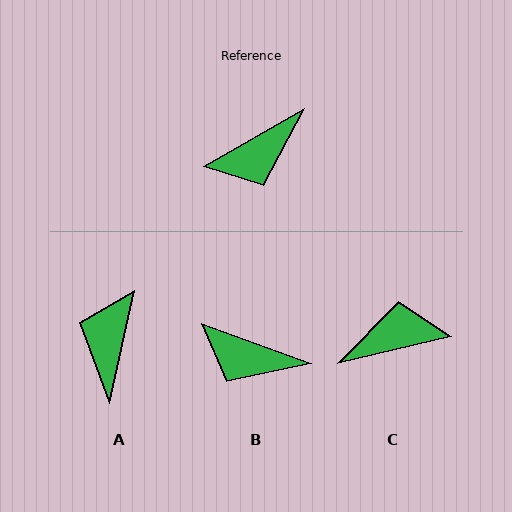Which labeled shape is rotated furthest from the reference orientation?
C, about 163 degrees away.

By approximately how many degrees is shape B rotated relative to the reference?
Approximately 50 degrees clockwise.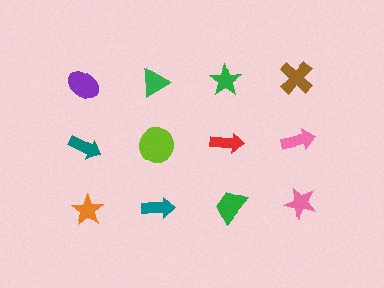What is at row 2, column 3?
A red arrow.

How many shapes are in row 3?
4 shapes.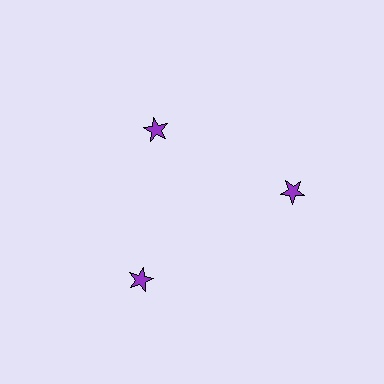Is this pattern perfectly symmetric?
No. The 3 purple stars are arranged in a ring, but one element near the 11 o'clock position is pulled inward toward the center, breaking the 3-fold rotational symmetry.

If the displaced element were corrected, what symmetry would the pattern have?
It would have 3-fold rotational symmetry — the pattern would map onto itself every 120 degrees.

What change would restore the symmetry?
The symmetry would be restored by moving it outward, back onto the ring so that all 3 stars sit at equal angles and equal distance from the center.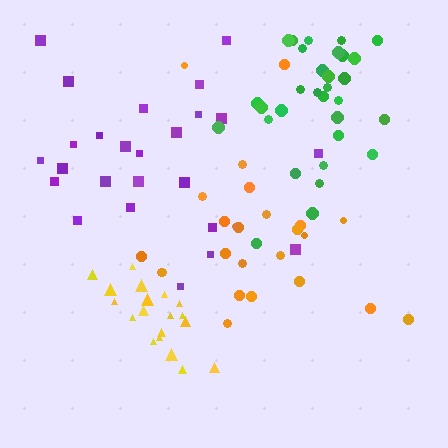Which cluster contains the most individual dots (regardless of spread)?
Green (32).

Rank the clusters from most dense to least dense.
yellow, green, orange, purple.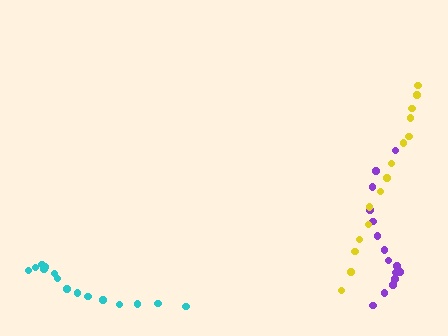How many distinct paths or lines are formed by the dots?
There are 3 distinct paths.